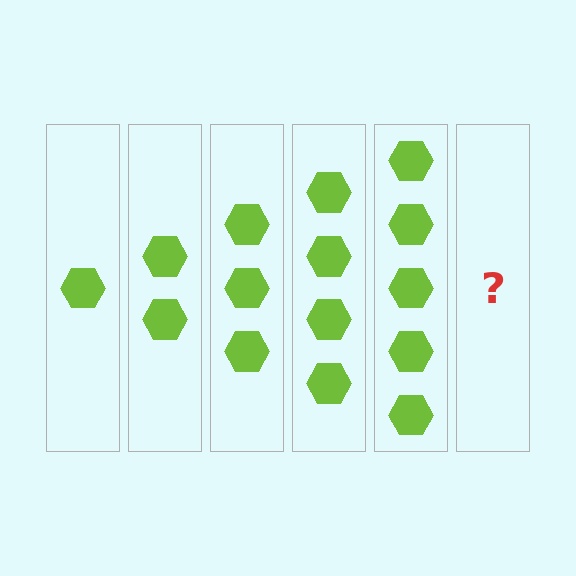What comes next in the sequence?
The next element should be 6 hexagons.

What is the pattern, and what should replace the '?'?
The pattern is that each step adds one more hexagon. The '?' should be 6 hexagons.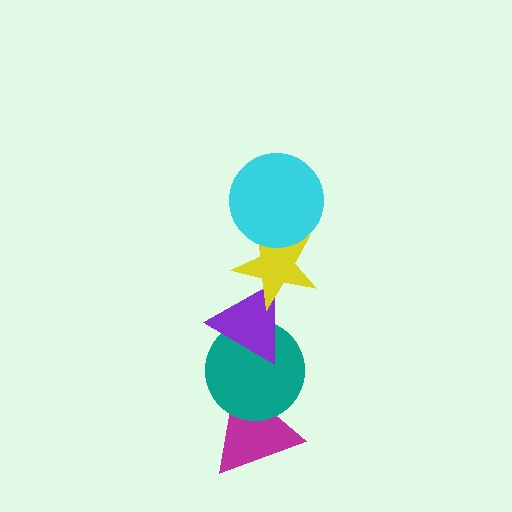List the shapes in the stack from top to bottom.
From top to bottom: the cyan circle, the yellow star, the purple triangle, the teal circle, the magenta triangle.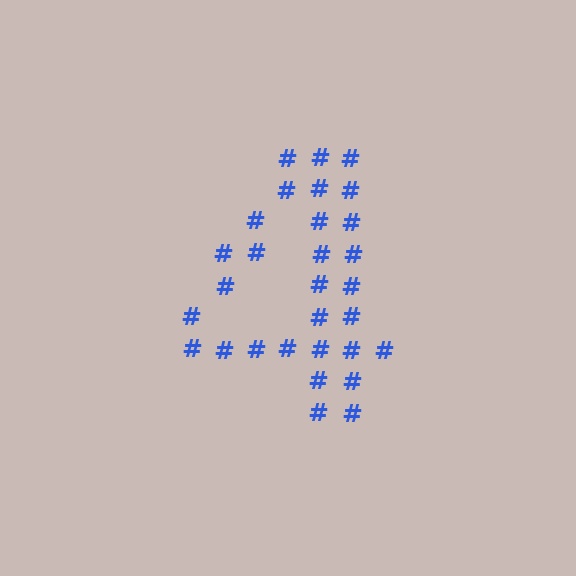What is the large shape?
The large shape is the digit 4.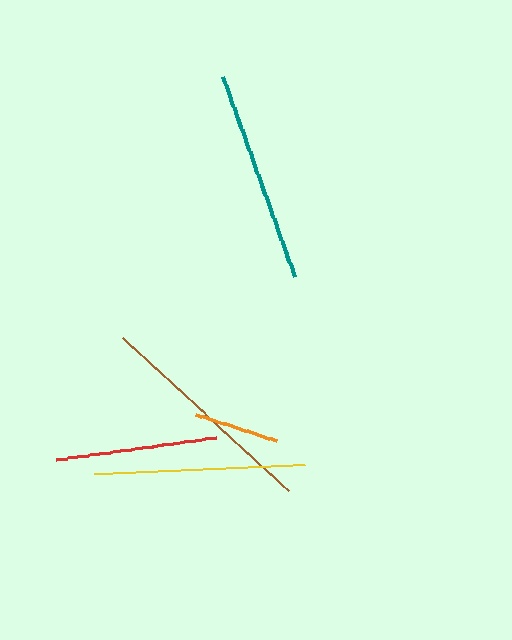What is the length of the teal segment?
The teal segment is approximately 212 pixels long.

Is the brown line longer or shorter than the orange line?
The brown line is longer than the orange line.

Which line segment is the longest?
The brown line is the longest at approximately 226 pixels.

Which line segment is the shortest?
The orange line is the shortest at approximately 86 pixels.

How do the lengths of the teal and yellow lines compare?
The teal and yellow lines are approximately the same length.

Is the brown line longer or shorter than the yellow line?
The brown line is longer than the yellow line.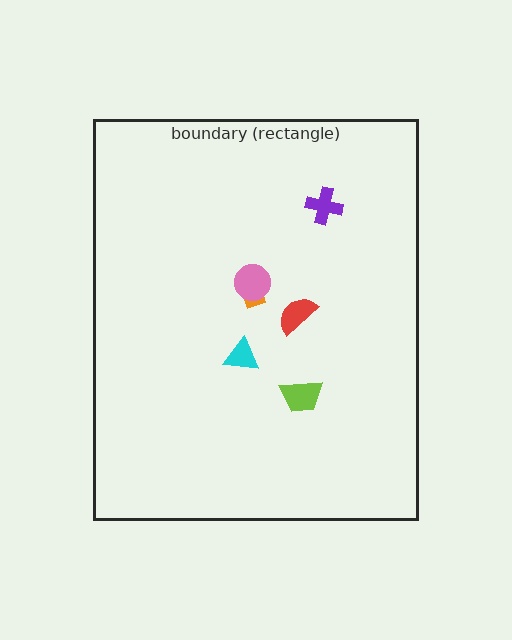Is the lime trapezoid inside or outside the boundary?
Inside.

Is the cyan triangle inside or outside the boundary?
Inside.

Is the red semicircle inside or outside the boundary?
Inside.